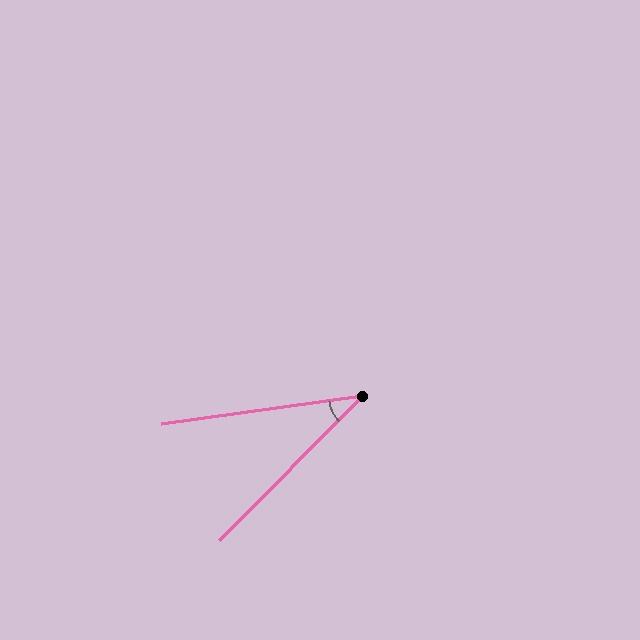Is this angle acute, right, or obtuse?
It is acute.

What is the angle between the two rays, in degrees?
Approximately 37 degrees.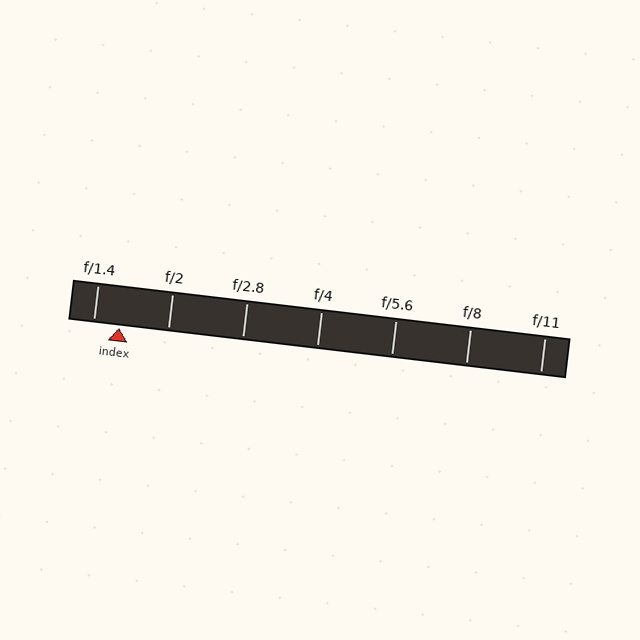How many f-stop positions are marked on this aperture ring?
There are 7 f-stop positions marked.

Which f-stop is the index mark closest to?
The index mark is closest to f/1.4.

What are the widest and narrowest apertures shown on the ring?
The widest aperture shown is f/1.4 and the narrowest is f/11.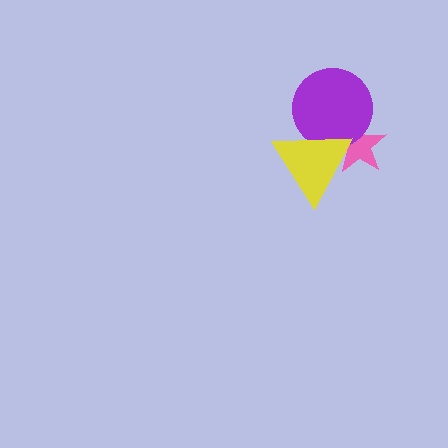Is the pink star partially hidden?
Yes, it is partially covered by another shape.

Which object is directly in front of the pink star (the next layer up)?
The purple circle is directly in front of the pink star.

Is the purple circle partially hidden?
Yes, it is partially covered by another shape.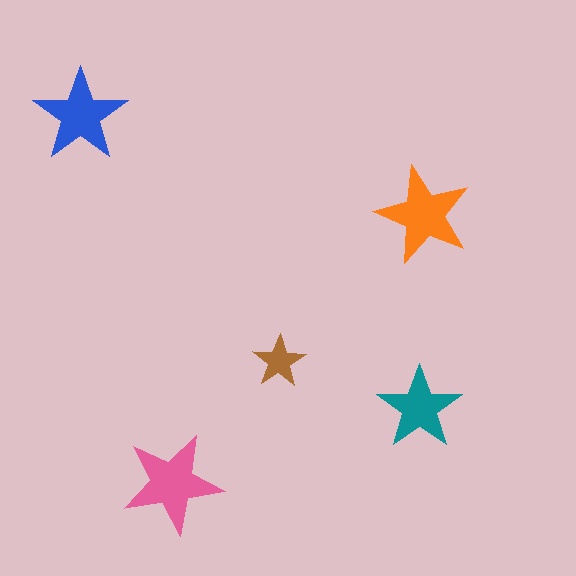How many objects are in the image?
There are 5 objects in the image.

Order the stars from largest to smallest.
the pink one, the orange one, the blue one, the teal one, the brown one.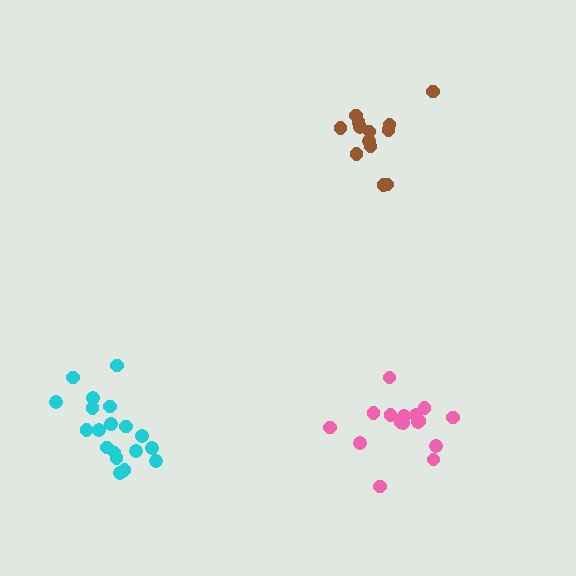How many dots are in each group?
Group 1: 16 dots, Group 2: 13 dots, Group 3: 19 dots (48 total).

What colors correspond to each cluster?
The clusters are colored: pink, brown, cyan.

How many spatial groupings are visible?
There are 3 spatial groupings.